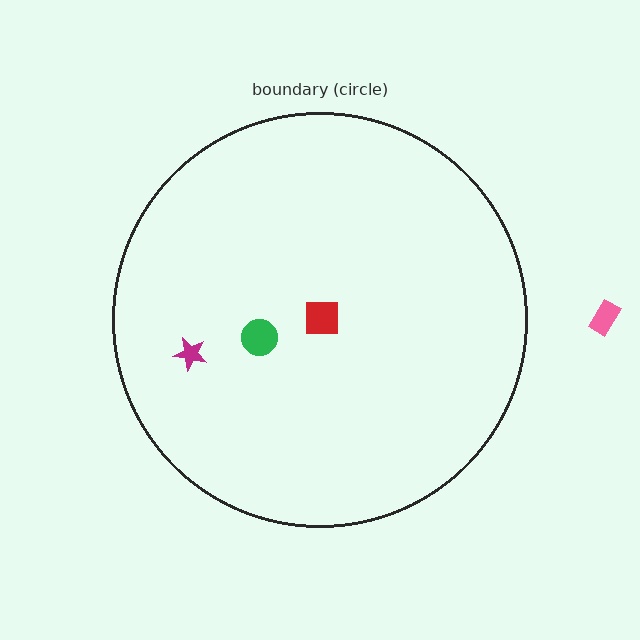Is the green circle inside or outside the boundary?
Inside.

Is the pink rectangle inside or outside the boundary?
Outside.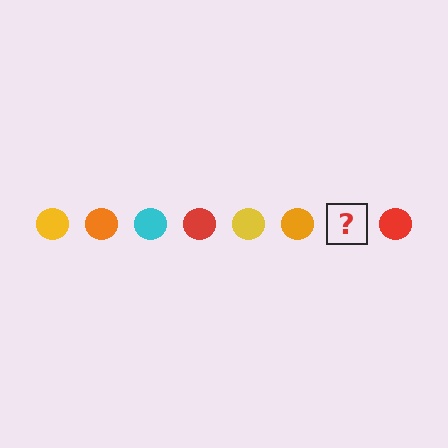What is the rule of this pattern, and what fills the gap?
The rule is that the pattern cycles through yellow, orange, cyan, red circles. The gap should be filled with a cyan circle.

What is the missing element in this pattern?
The missing element is a cyan circle.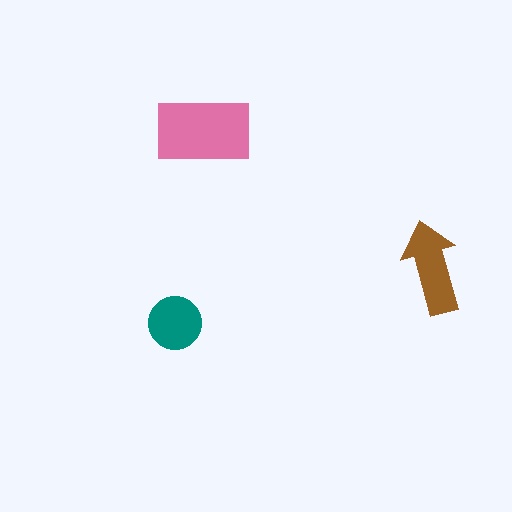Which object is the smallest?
The teal circle.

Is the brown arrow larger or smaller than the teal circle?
Larger.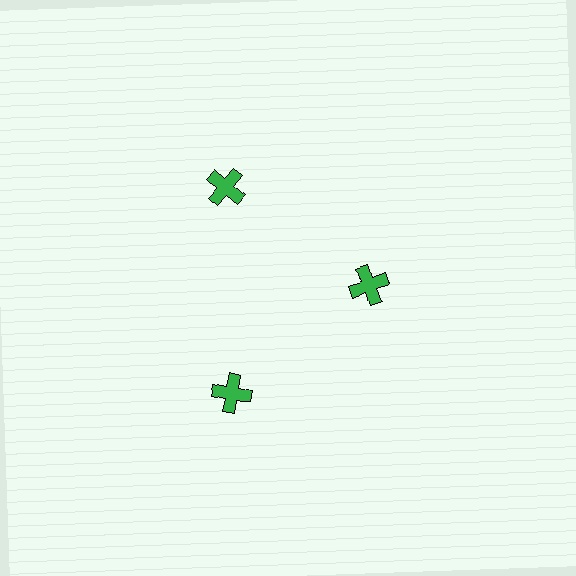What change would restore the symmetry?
The symmetry would be restored by moving it outward, back onto the ring so that all 3 crosses sit at equal angles and equal distance from the center.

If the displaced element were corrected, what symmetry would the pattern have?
It would have 3-fold rotational symmetry — the pattern would map onto itself every 120 degrees.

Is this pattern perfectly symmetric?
No. The 3 green crosses are arranged in a ring, but one element near the 3 o'clock position is pulled inward toward the center, breaking the 3-fold rotational symmetry.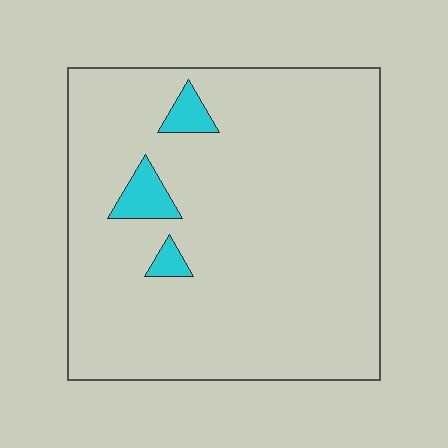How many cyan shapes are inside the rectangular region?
3.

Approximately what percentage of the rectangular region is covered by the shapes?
Approximately 5%.